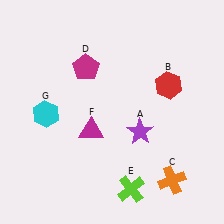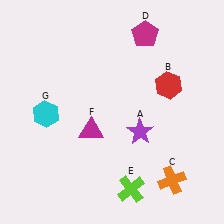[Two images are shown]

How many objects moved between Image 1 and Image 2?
1 object moved between the two images.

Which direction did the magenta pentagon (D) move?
The magenta pentagon (D) moved right.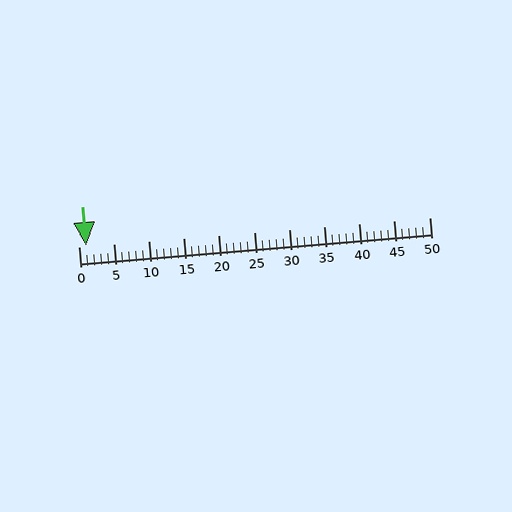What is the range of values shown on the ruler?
The ruler shows values from 0 to 50.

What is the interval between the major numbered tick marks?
The major tick marks are spaced 5 units apart.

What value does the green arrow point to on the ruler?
The green arrow points to approximately 1.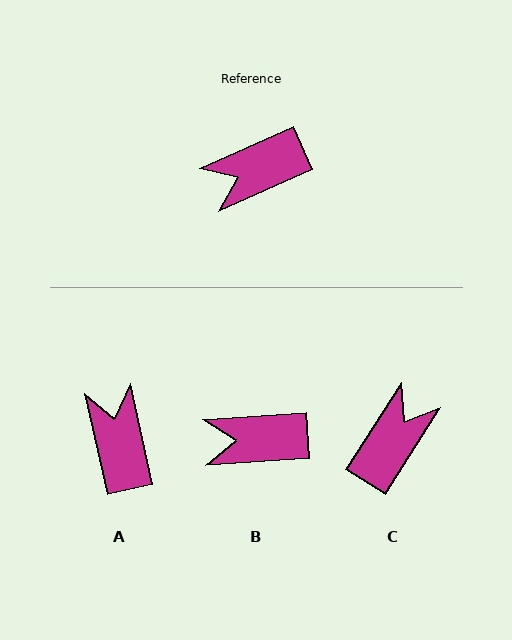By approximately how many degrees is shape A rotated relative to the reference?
Approximately 101 degrees clockwise.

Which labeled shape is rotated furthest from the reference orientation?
C, about 147 degrees away.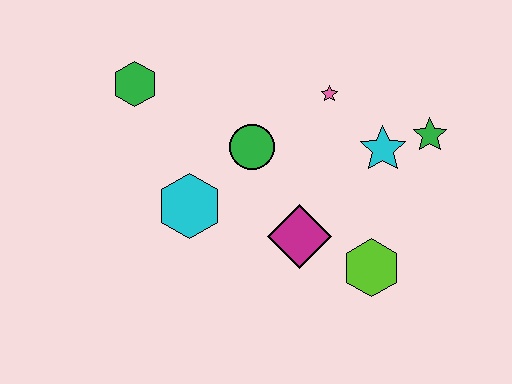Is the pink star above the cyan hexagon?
Yes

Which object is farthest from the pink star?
The green hexagon is farthest from the pink star.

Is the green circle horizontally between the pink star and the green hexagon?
Yes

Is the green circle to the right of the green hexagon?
Yes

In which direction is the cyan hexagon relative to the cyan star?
The cyan hexagon is to the left of the cyan star.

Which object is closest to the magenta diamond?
The lime hexagon is closest to the magenta diamond.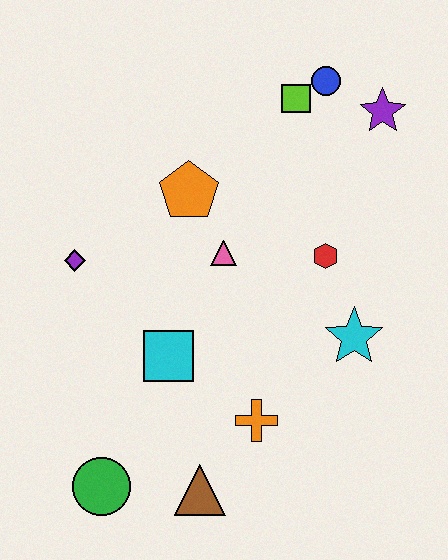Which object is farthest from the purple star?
The green circle is farthest from the purple star.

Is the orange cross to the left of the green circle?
No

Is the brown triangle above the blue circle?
No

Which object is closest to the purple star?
The blue circle is closest to the purple star.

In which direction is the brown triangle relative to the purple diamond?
The brown triangle is below the purple diamond.